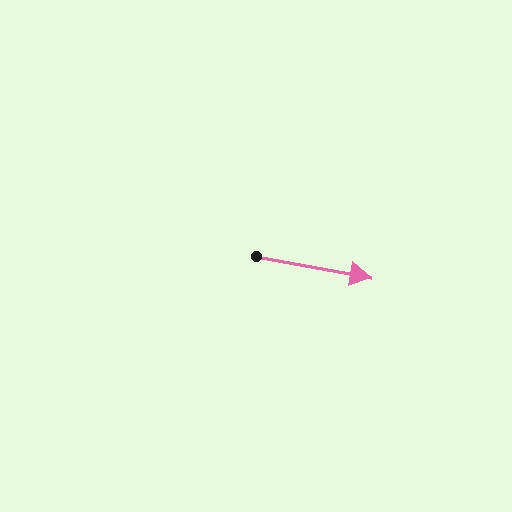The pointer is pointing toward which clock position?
Roughly 3 o'clock.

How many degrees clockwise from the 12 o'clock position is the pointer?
Approximately 100 degrees.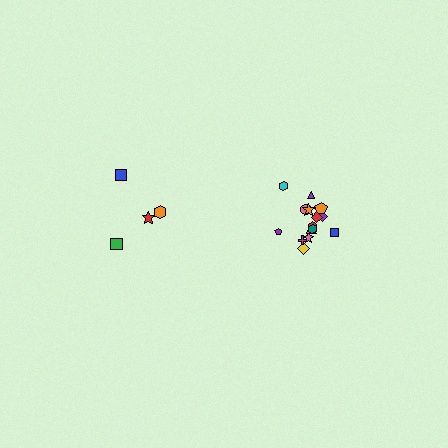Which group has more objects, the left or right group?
The right group.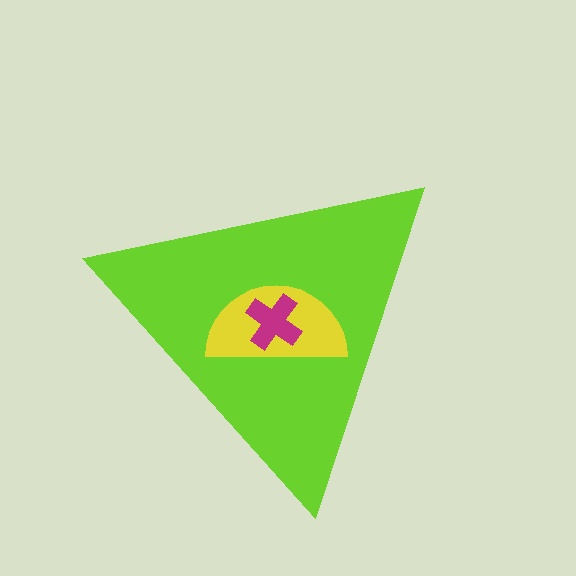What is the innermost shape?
The magenta cross.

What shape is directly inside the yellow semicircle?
The magenta cross.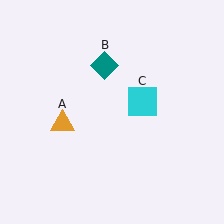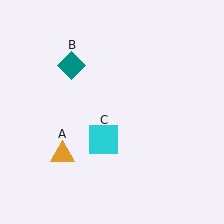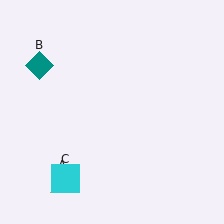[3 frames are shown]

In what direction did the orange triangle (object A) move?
The orange triangle (object A) moved down.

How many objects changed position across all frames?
3 objects changed position: orange triangle (object A), teal diamond (object B), cyan square (object C).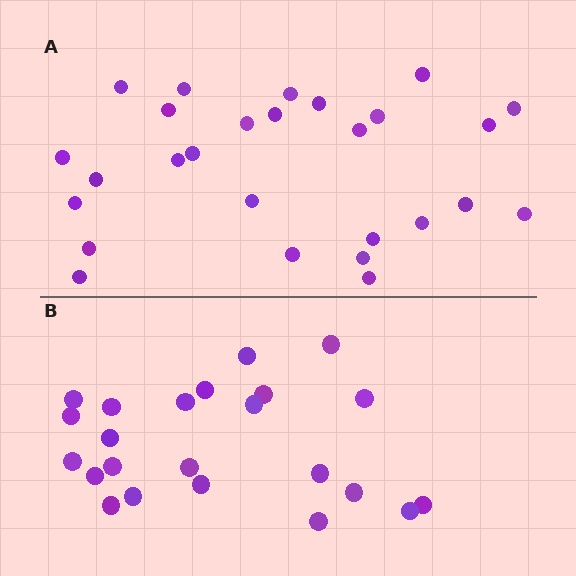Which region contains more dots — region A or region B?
Region A (the top region) has more dots.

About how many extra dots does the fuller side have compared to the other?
Region A has about 4 more dots than region B.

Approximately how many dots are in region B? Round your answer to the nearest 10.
About 20 dots. (The exact count is 23, which rounds to 20.)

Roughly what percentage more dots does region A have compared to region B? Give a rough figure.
About 15% more.